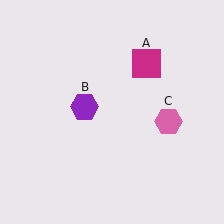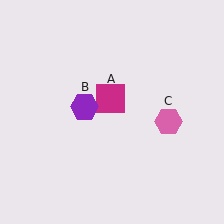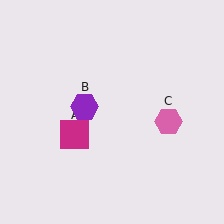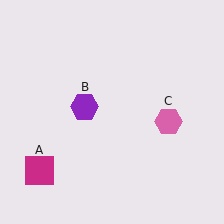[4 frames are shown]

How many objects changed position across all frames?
1 object changed position: magenta square (object A).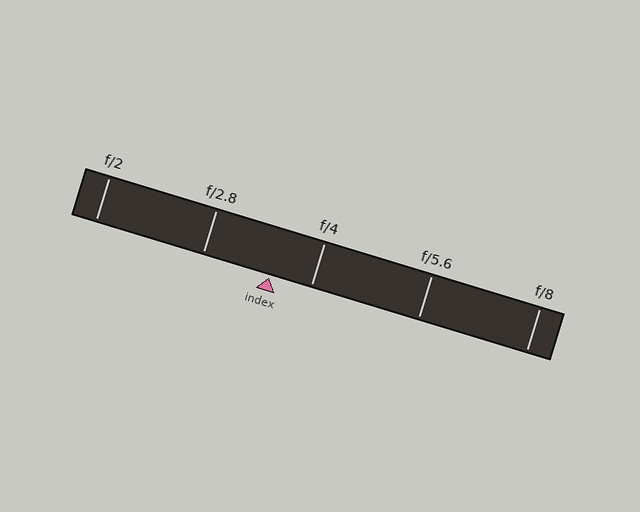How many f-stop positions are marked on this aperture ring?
There are 5 f-stop positions marked.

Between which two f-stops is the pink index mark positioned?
The index mark is between f/2.8 and f/4.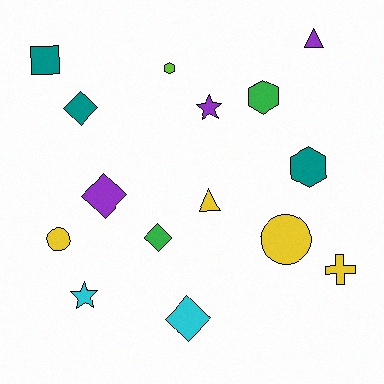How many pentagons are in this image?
There are no pentagons.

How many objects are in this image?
There are 15 objects.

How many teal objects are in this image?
There are 3 teal objects.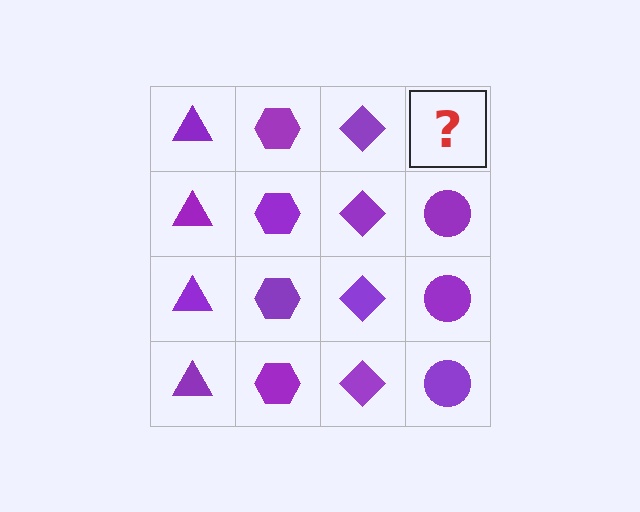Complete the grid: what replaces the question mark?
The question mark should be replaced with a purple circle.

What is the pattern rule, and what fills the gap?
The rule is that each column has a consistent shape. The gap should be filled with a purple circle.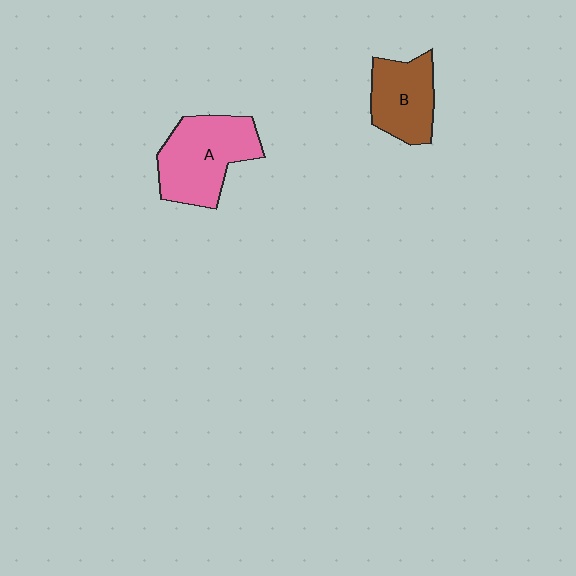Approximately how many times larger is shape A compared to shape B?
Approximately 1.4 times.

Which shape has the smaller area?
Shape B (brown).